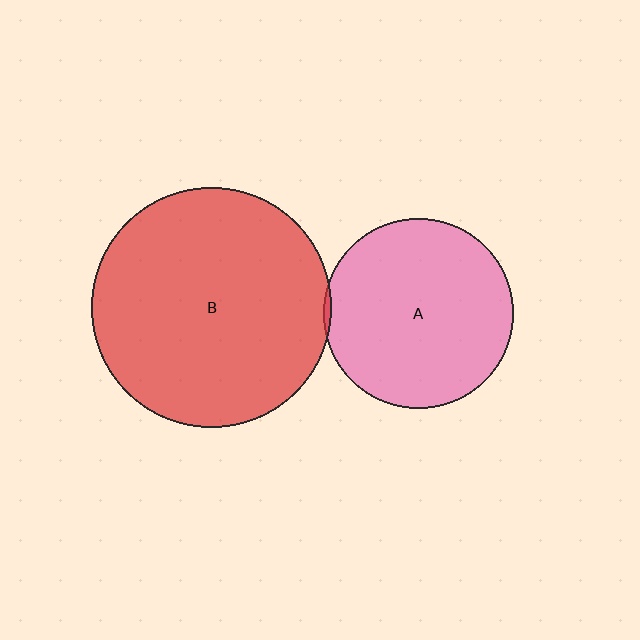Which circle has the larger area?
Circle B (red).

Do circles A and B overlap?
Yes.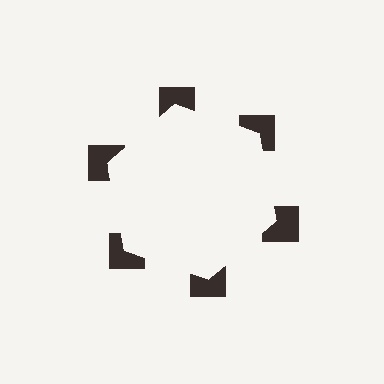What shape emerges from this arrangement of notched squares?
An illusory hexagon — its edges are inferred from the aligned wedge cuts in the notched squares, not physically drawn.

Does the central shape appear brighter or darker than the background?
It typically appears slightly brighter than the background, even though no actual brightness change is drawn.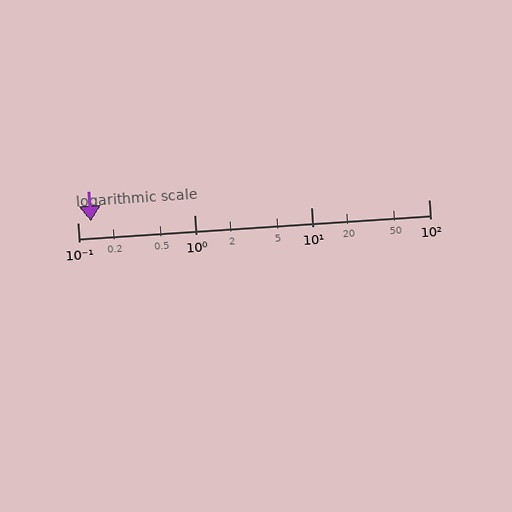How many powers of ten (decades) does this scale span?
The scale spans 3 decades, from 0.1 to 100.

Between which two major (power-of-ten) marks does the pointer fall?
The pointer is between 0.1 and 1.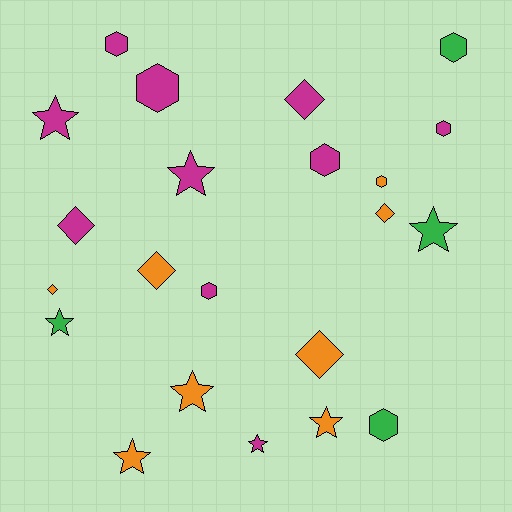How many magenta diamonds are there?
There are 2 magenta diamonds.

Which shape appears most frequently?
Hexagon, with 8 objects.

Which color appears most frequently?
Magenta, with 10 objects.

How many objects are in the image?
There are 22 objects.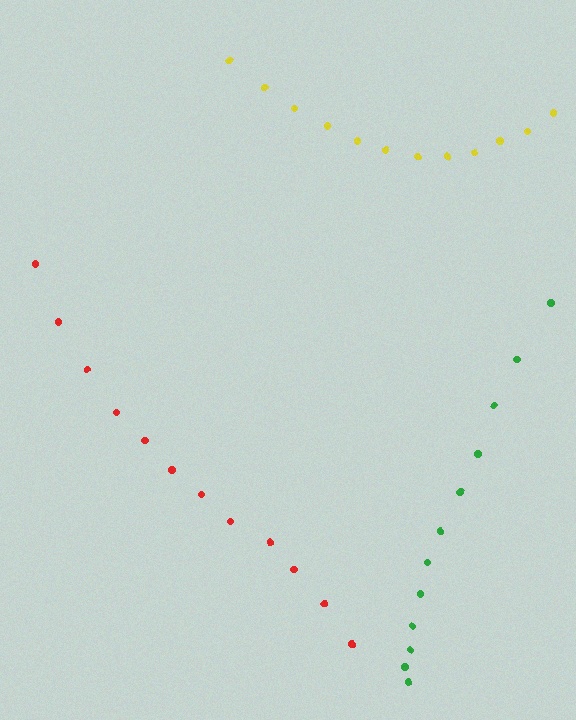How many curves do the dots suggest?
There are 3 distinct paths.